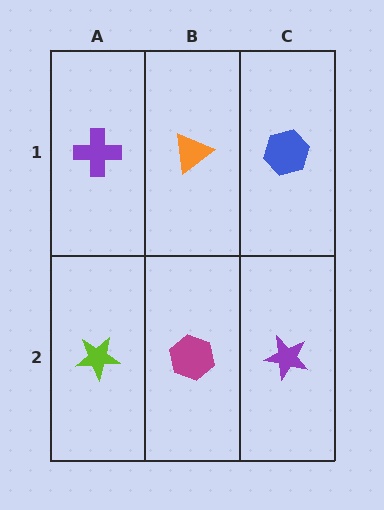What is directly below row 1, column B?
A magenta hexagon.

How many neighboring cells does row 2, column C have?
2.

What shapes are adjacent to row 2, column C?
A blue hexagon (row 1, column C), a magenta hexagon (row 2, column B).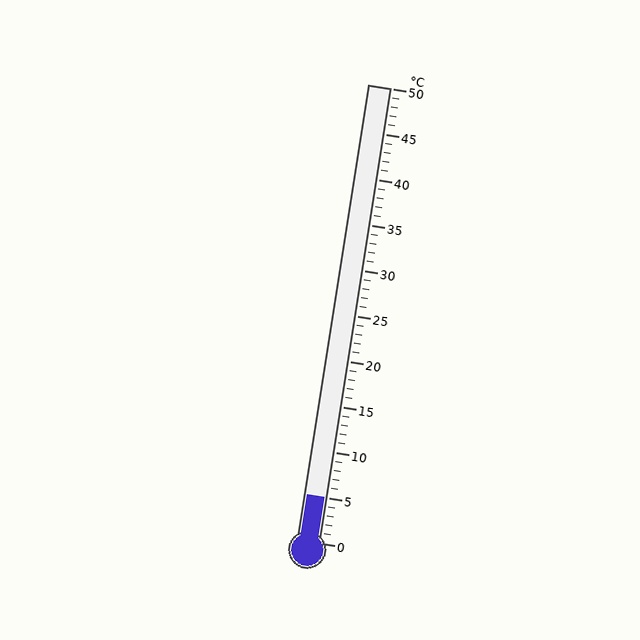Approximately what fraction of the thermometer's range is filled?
The thermometer is filled to approximately 10% of its range.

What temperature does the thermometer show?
The thermometer shows approximately 5°C.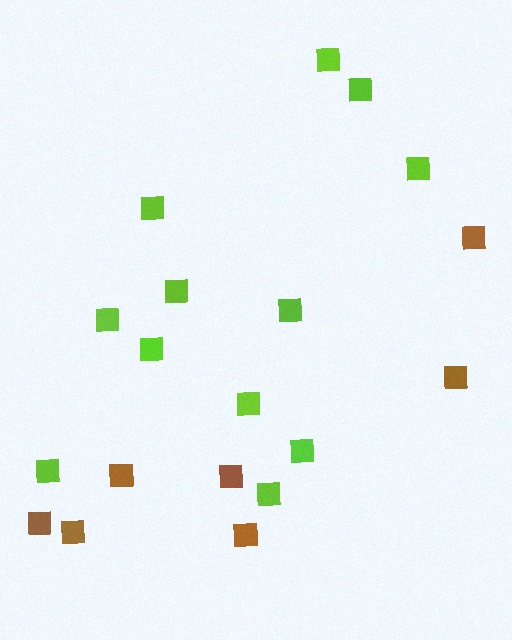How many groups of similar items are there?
There are 2 groups: one group of brown squares (7) and one group of lime squares (12).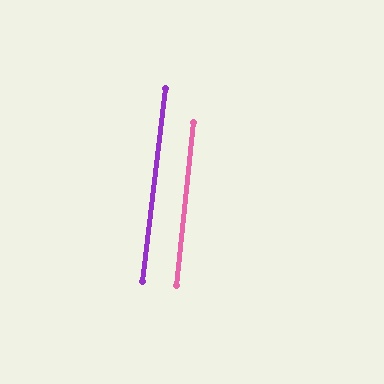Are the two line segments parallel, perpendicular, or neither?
Parallel — their directions differ by only 0.8°.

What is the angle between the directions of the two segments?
Approximately 1 degree.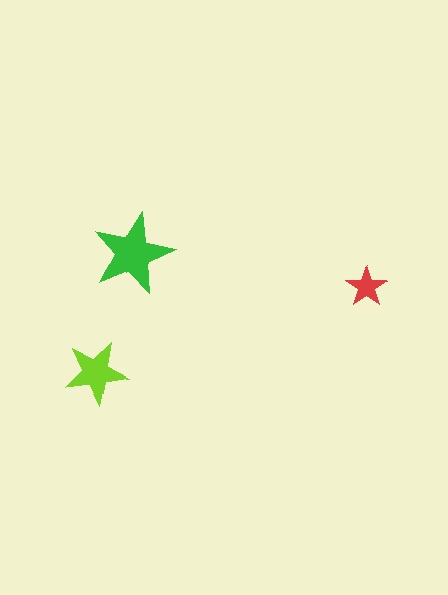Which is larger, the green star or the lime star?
The green one.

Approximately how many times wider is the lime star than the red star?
About 1.5 times wider.